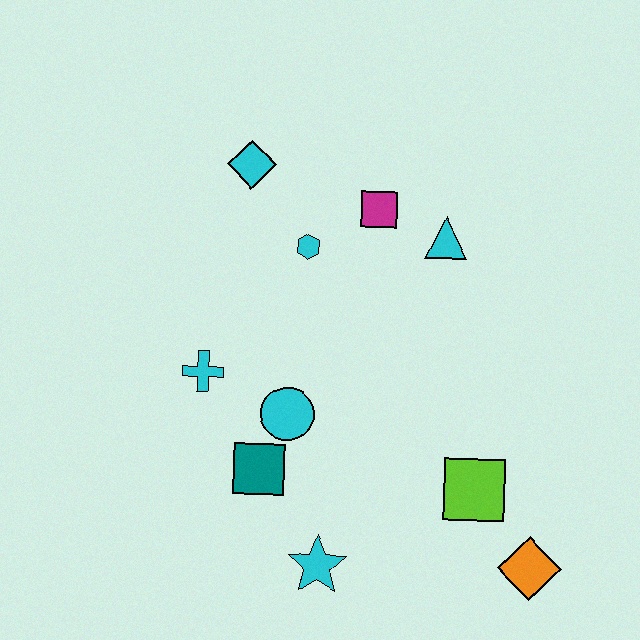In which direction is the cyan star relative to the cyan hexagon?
The cyan star is below the cyan hexagon.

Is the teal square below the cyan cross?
Yes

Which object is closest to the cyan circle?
The teal square is closest to the cyan circle.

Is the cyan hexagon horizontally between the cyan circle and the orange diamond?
Yes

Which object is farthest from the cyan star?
The cyan diamond is farthest from the cyan star.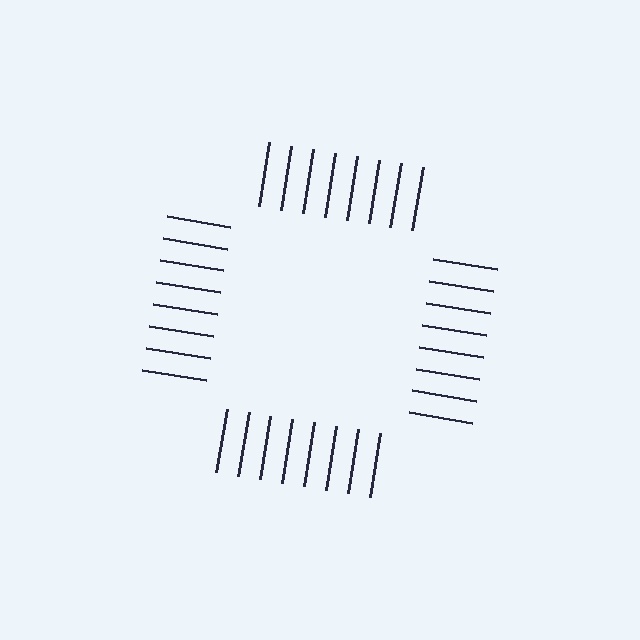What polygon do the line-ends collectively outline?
An illusory square — the line segments terminate on its edges but no continuous stroke is drawn.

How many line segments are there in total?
32 — 8 along each of the 4 edges.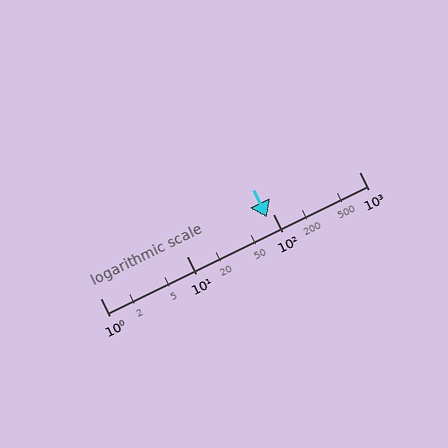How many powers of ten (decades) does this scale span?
The scale spans 3 decades, from 1 to 1000.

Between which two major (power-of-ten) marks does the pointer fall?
The pointer is between 10 and 100.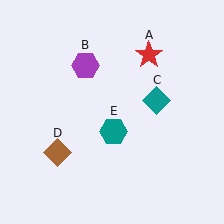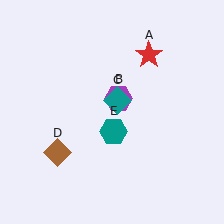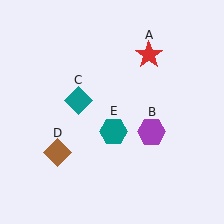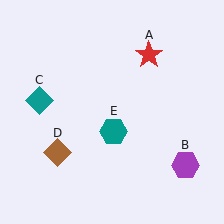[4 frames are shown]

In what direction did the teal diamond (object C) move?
The teal diamond (object C) moved left.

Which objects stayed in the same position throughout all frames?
Red star (object A) and brown diamond (object D) and teal hexagon (object E) remained stationary.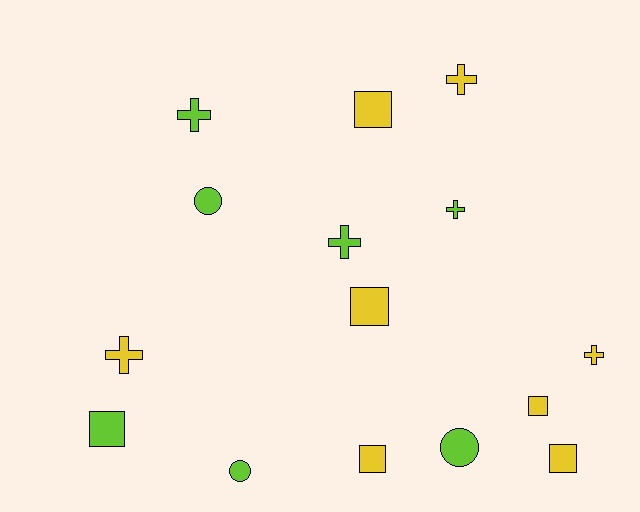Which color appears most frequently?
Yellow, with 8 objects.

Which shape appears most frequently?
Square, with 6 objects.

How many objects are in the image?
There are 15 objects.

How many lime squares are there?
There is 1 lime square.